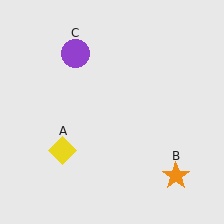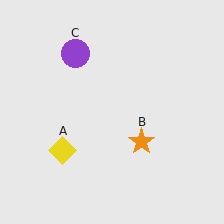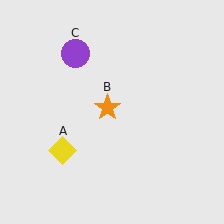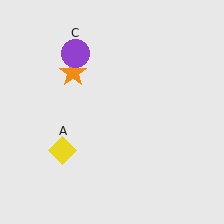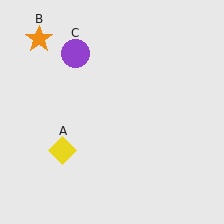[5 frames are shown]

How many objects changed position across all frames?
1 object changed position: orange star (object B).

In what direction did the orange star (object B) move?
The orange star (object B) moved up and to the left.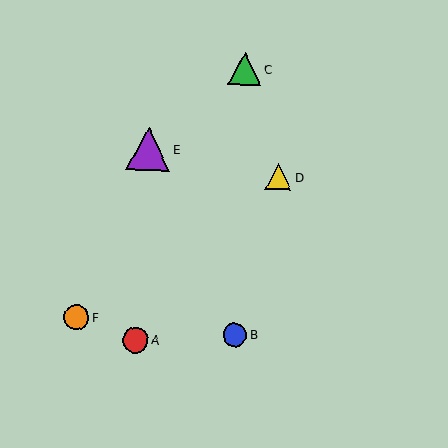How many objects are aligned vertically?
2 objects (B, C) are aligned vertically.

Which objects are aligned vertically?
Objects B, C are aligned vertically.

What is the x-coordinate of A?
Object A is at x≈136.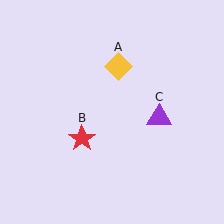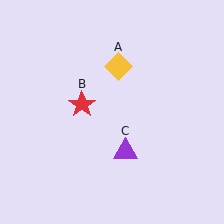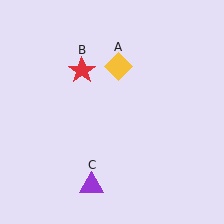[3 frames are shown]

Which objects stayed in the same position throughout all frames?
Yellow diamond (object A) remained stationary.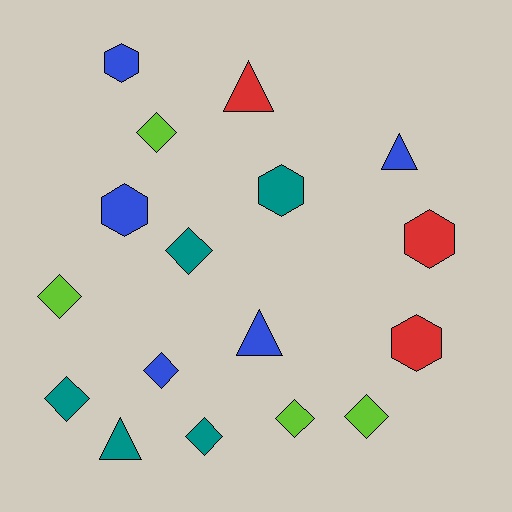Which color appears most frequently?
Teal, with 5 objects.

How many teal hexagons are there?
There is 1 teal hexagon.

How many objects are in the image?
There are 17 objects.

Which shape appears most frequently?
Diamond, with 8 objects.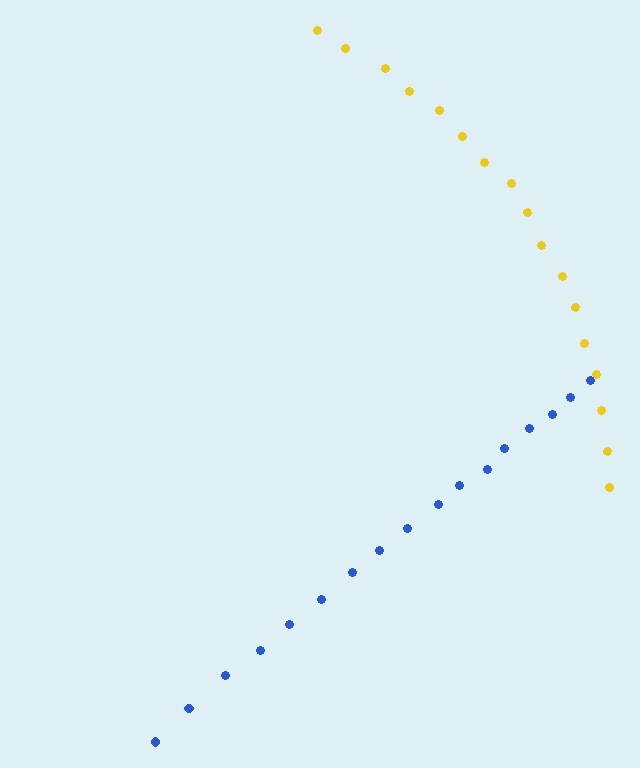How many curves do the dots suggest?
There are 2 distinct paths.